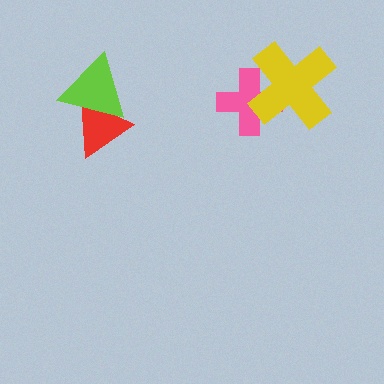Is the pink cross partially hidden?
Yes, it is partially covered by another shape.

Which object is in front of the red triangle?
The lime triangle is in front of the red triangle.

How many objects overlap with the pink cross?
1 object overlaps with the pink cross.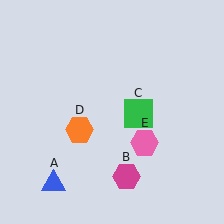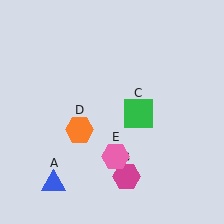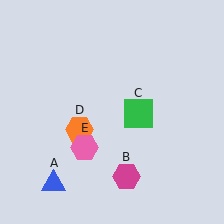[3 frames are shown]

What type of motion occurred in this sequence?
The pink hexagon (object E) rotated clockwise around the center of the scene.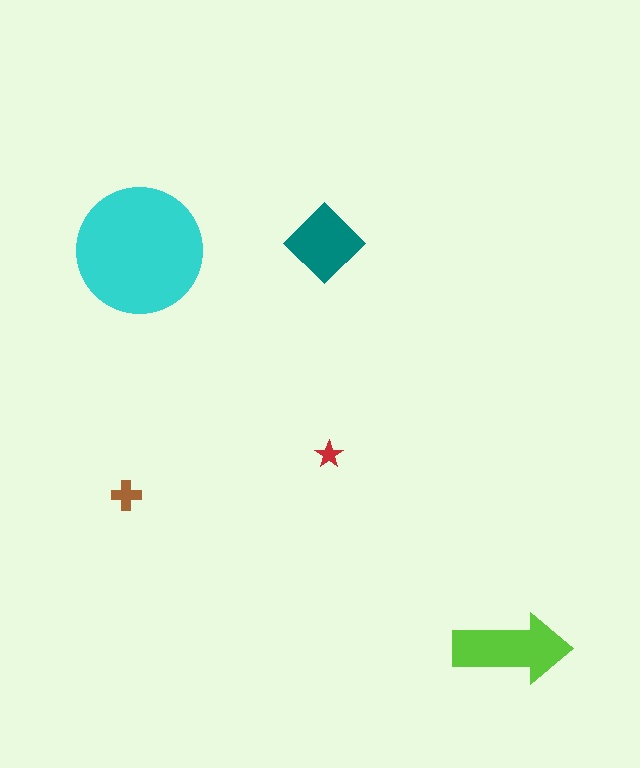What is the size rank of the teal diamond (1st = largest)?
3rd.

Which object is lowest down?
The lime arrow is bottommost.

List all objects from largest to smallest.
The cyan circle, the lime arrow, the teal diamond, the brown cross, the red star.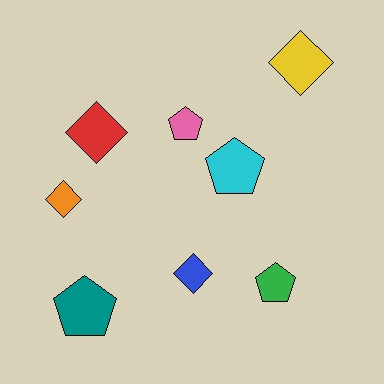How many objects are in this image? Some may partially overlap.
There are 8 objects.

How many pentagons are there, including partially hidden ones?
There are 4 pentagons.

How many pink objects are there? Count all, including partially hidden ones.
There is 1 pink object.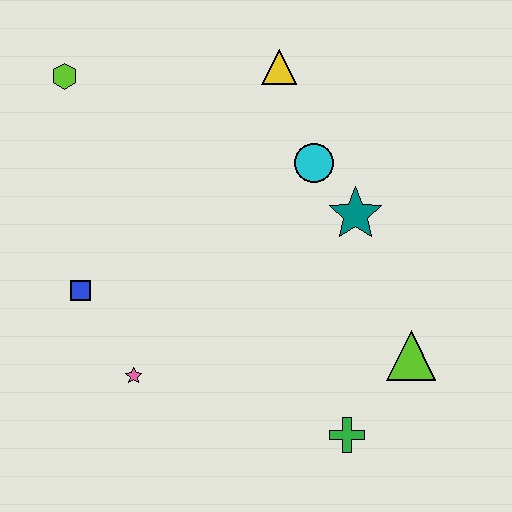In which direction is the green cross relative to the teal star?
The green cross is below the teal star.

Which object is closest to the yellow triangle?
The cyan circle is closest to the yellow triangle.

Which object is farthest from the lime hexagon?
The green cross is farthest from the lime hexagon.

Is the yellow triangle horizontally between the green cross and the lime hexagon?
Yes